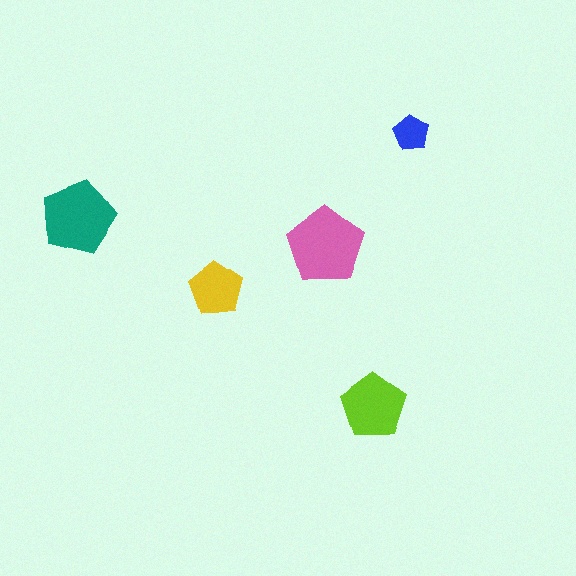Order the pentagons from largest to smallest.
the pink one, the teal one, the lime one, the yellow one, the blue one.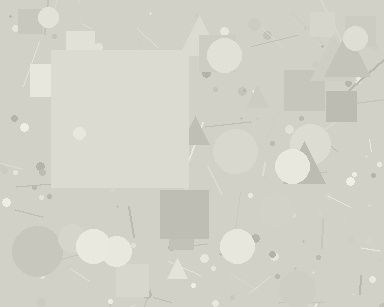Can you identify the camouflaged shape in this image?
The camouflaged shape is a square.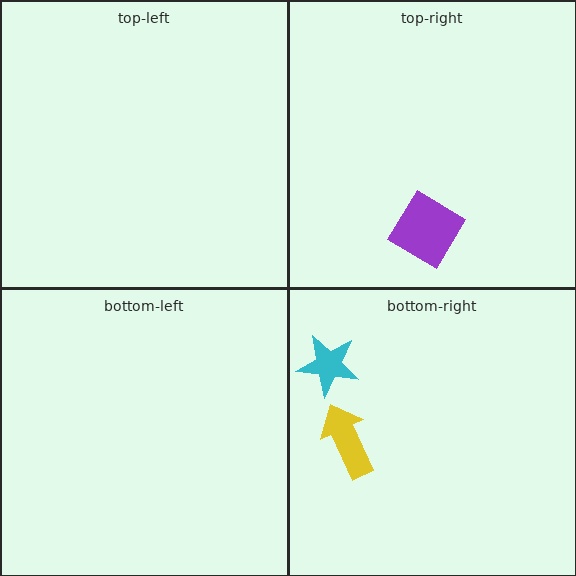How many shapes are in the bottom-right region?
2.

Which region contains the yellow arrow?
The bottom-right region.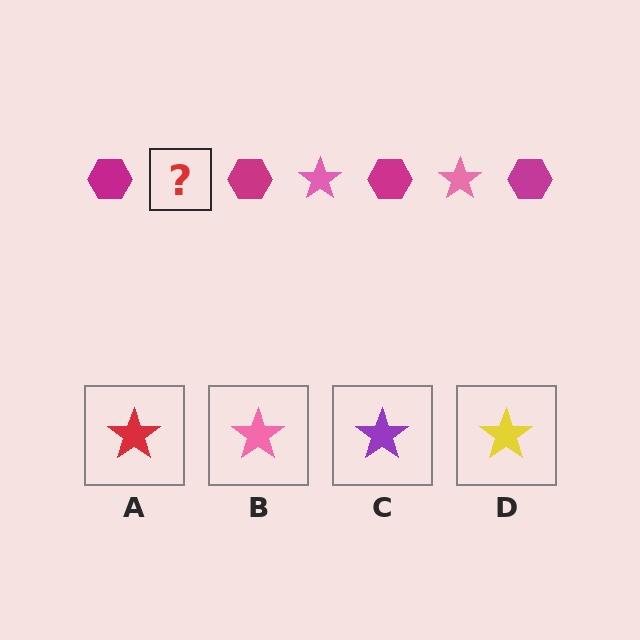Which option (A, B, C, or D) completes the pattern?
B.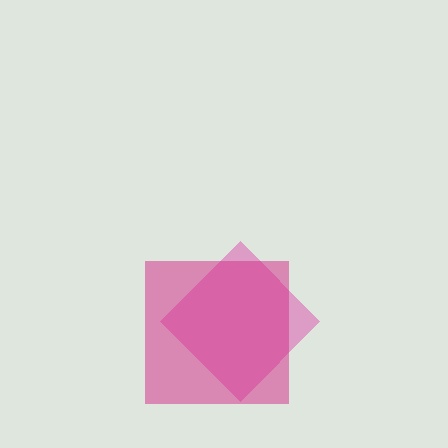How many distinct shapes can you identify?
There are 2 distinct shapes: a pink diamond, a magenta square.